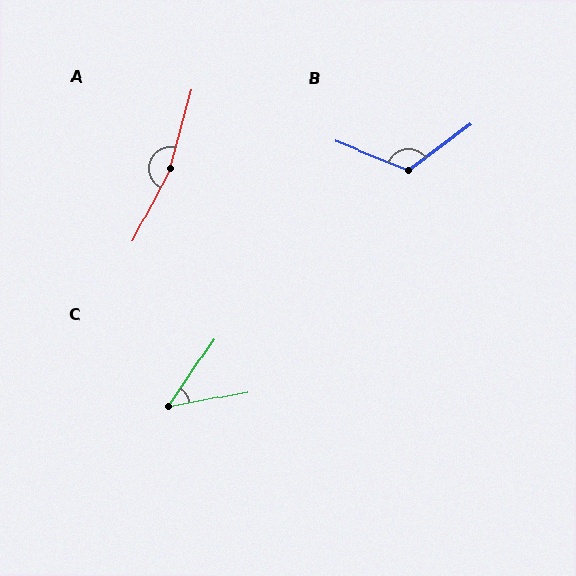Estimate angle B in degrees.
Approximately 122 degrees.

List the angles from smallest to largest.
C (45°), B (122°), A (168°).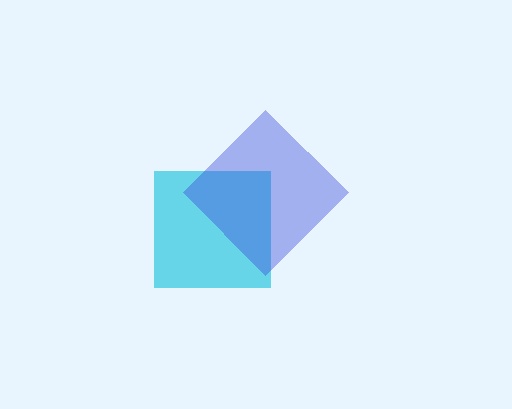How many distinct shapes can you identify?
There are 2 distinct shapes: a cyan square, a blue diamond.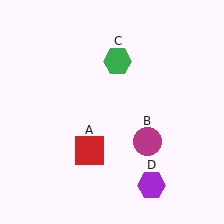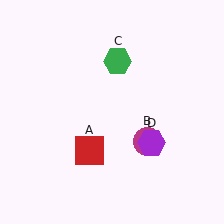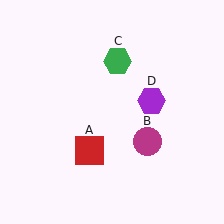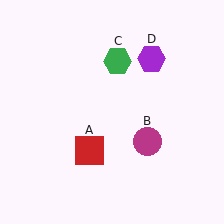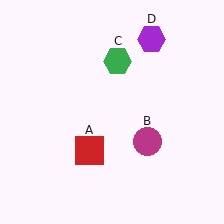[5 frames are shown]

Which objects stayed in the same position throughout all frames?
Red square (object A) and magenta circle (object B) and green hexagon (object C) remained stationary.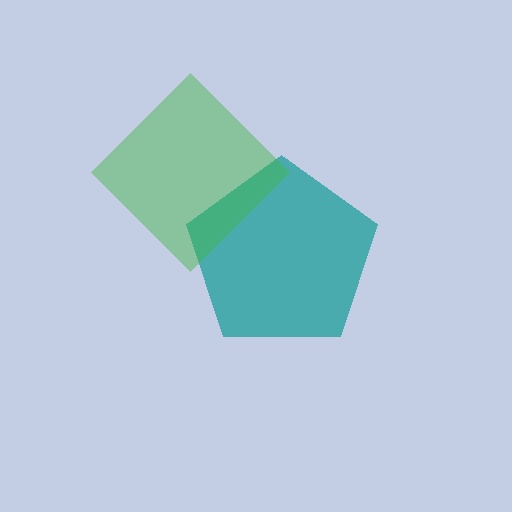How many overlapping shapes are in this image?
There are 2 overlapping shapes in the image.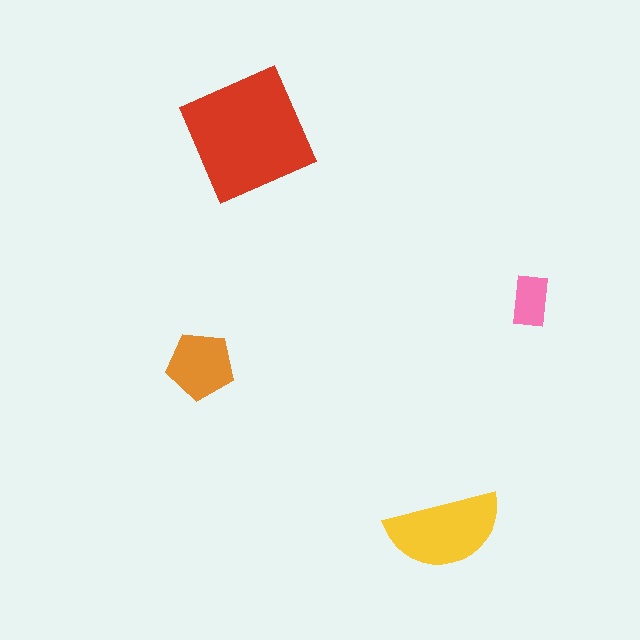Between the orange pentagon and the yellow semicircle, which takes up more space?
The yellow semicircle.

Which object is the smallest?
The pink rectangle.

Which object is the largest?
The red square.